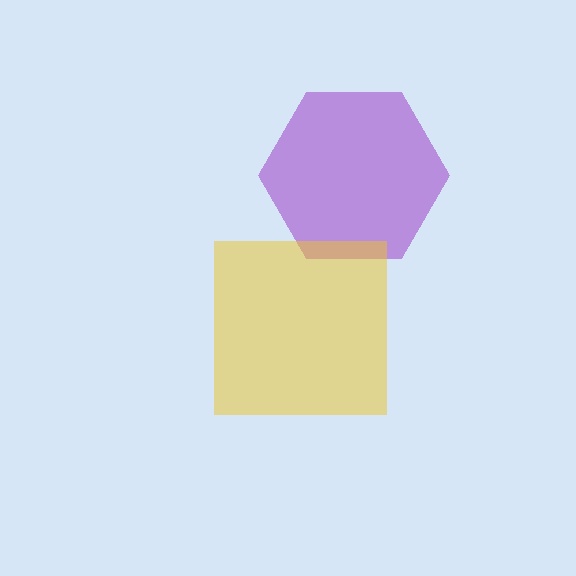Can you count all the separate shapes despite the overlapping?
Yes, there are 2 separate shapes.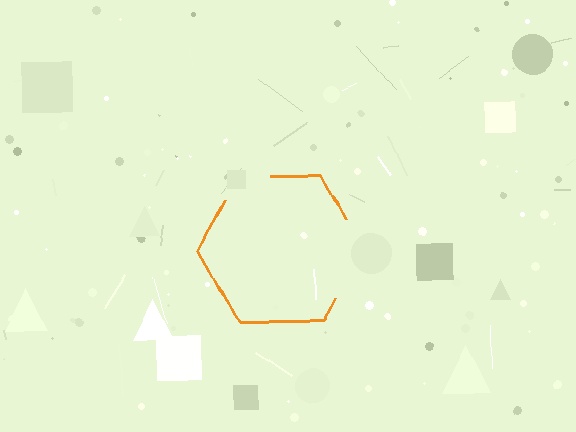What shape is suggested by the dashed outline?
The dashed outline suggests a hexagon.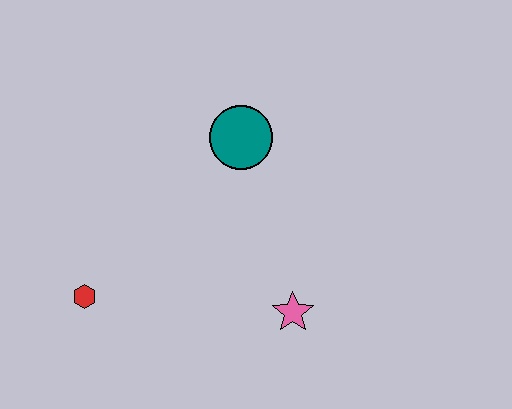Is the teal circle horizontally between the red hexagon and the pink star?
Yes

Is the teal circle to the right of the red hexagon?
Yes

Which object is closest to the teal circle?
The pink star is closest to the teal circle.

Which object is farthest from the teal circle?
The red hexagon is farthest from the teal circle.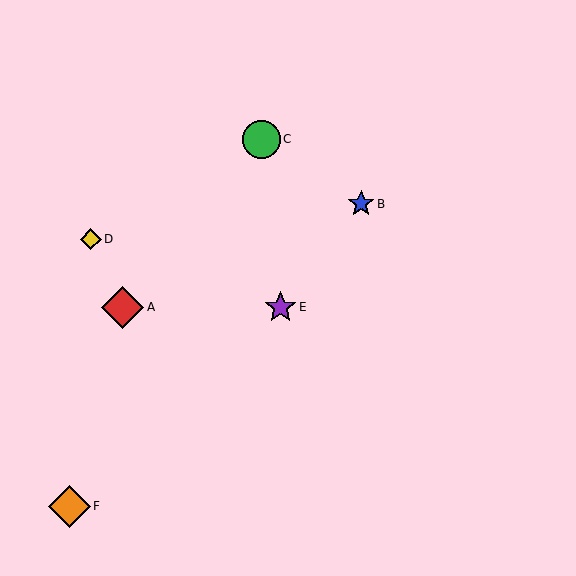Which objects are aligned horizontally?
Objects A, E are aligned horizontally.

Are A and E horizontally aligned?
Yes, both are at y≈307.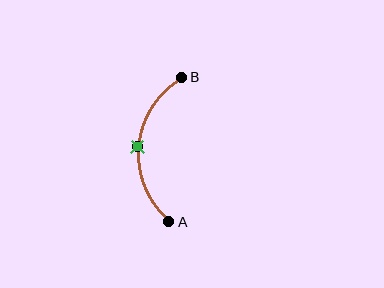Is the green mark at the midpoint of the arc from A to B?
Yes. The green mark lies on the arc at equal arc-length from both A and B — it is the arc midpoint.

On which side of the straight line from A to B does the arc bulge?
The arc bulges to the left of the straight line connecting A and B.